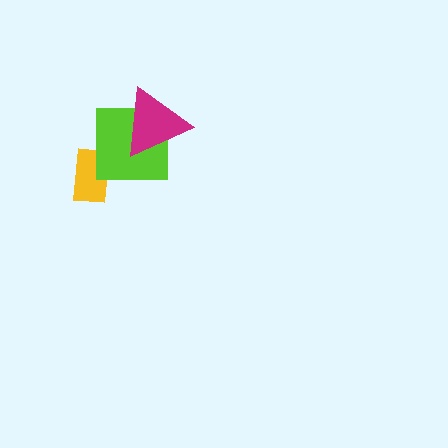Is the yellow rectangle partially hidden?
Yes, it is partially covered by another shape.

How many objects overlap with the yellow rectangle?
1 object overlaps with the yellow rectangle.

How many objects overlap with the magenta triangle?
1 object overlaps with the magenta triangle.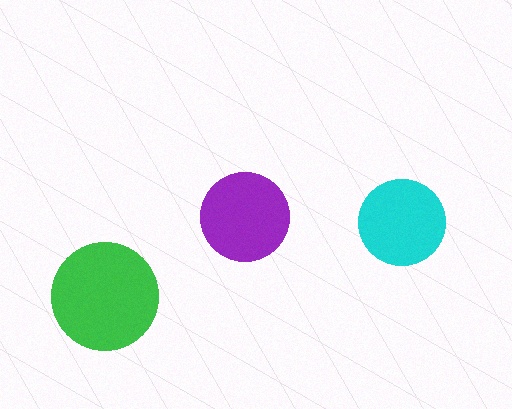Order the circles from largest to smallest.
the green one, the purple one, the cyan one.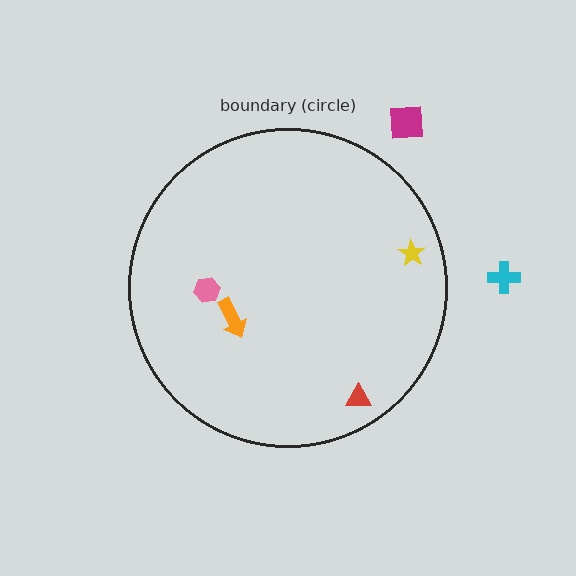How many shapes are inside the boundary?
4 inside, 2 outside.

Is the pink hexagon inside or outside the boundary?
Inside.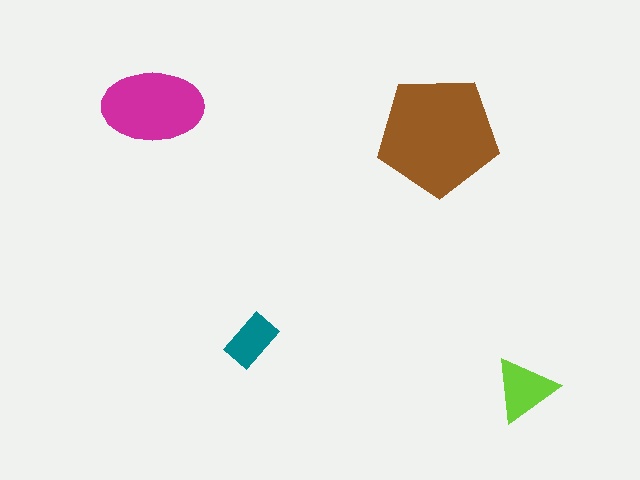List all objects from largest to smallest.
The brown pentagon, the magenta ellipse, the lime triangle, the teal rectangle.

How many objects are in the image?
There are 4 objects in the image.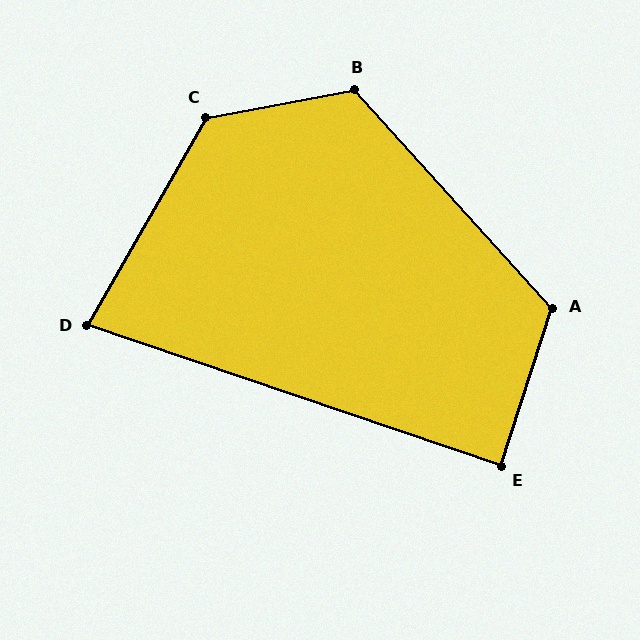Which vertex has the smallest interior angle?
D, at approximately 79 degrees.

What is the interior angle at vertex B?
Approximately 122 degrees (obtuse).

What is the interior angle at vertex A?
Approximately 120 degrees (obtuse).